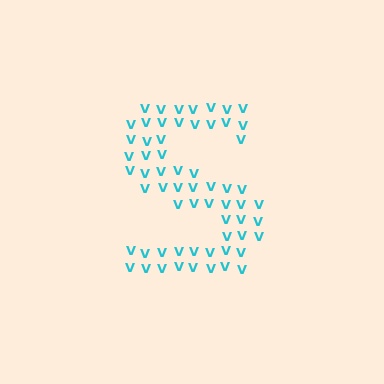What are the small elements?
The small elements are letter V's.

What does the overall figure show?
The overall figure shows the letter S.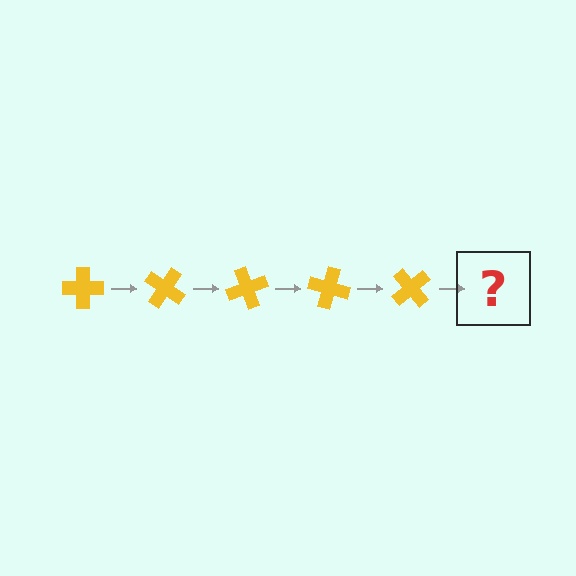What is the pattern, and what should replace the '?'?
The pattern is that the cross rotates 35 degrees each step. The '?' should be a yellow cross rotated 175 degrees.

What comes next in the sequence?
The next element should be a yellow cross rotated 175 degrees.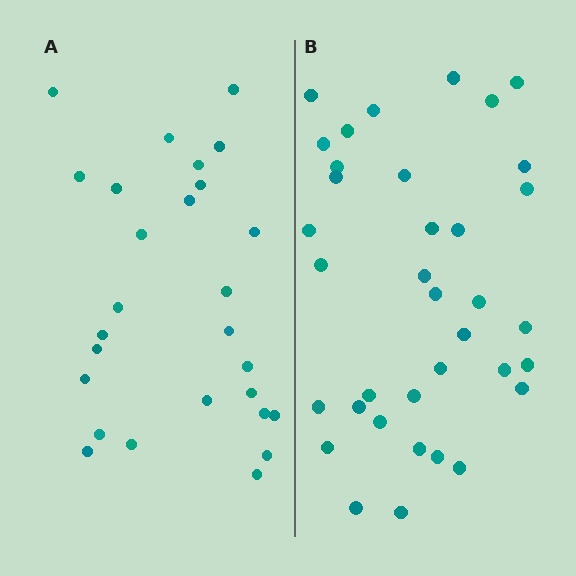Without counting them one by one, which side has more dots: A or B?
Region B (the right region) has more dots.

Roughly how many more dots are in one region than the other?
Region B has roughly 8 or so more dots than region A.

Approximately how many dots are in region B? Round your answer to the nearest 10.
About 40 dots. (The exact count is 36, which rounds to 40.)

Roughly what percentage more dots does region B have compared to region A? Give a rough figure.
About 35% more.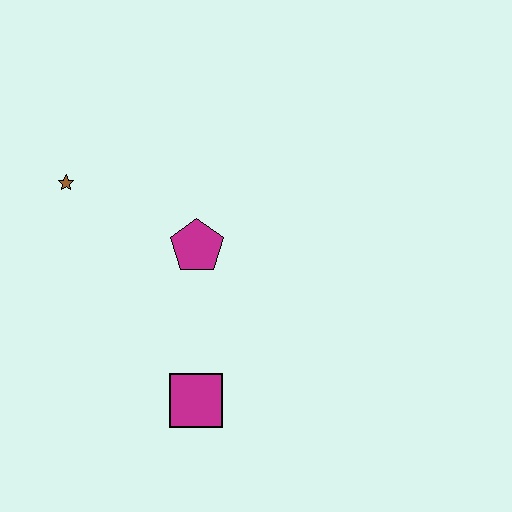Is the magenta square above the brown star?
No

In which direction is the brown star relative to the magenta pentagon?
The brown star is to the left of the magenta pentagon.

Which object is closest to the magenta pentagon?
The brown star is closest to the magenta pentagon.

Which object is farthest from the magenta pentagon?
The magenta square is farthest from the magenta pentagon.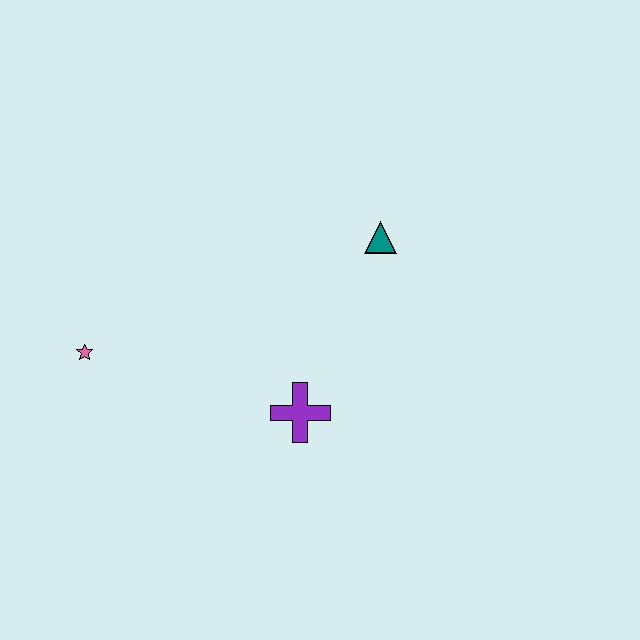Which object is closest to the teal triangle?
The purple cross is closest to the teal triangle.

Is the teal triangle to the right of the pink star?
Yes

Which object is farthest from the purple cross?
The pink star is farthest from the purple cross.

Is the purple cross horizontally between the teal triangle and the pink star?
Yes